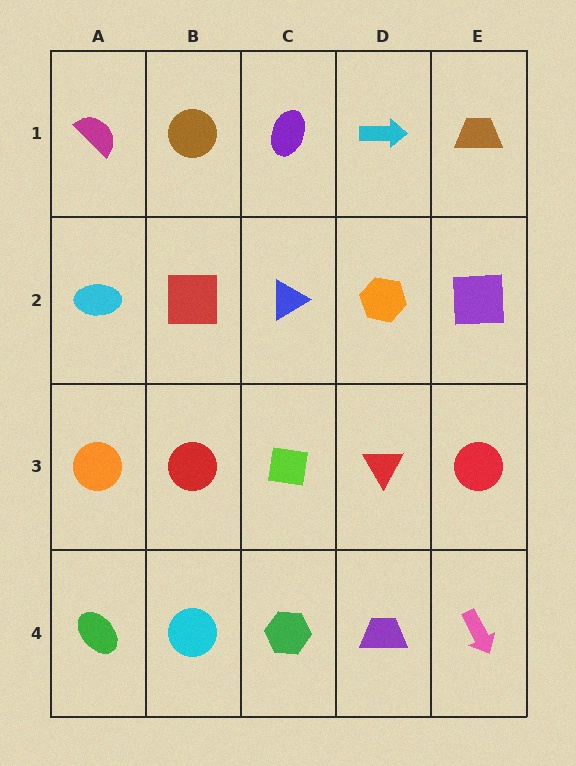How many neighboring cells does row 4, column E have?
2.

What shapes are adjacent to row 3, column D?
An orange hexagon (row 2, column D), a purple trapezoid (row 4, column D), a lime square (row 3, column C), a red circle (row 3, column E).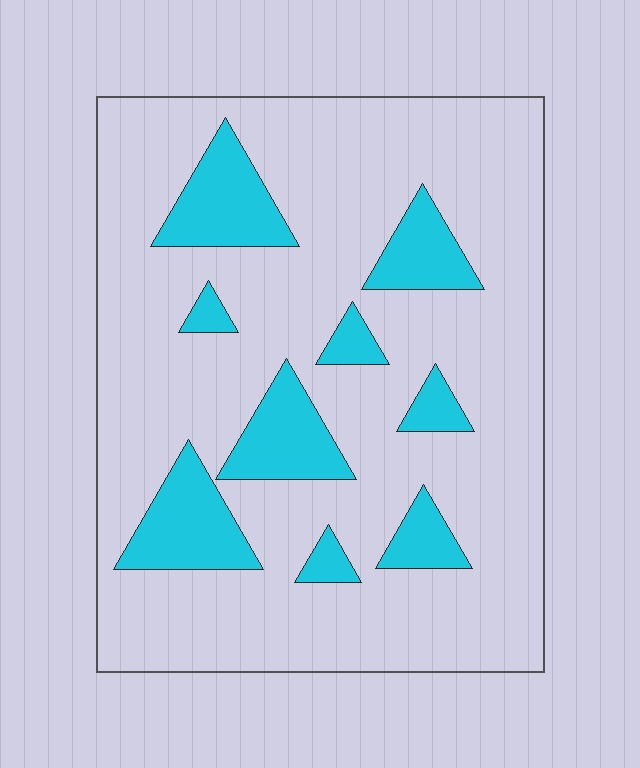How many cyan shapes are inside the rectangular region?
9.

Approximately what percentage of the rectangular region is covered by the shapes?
Approximately 20%.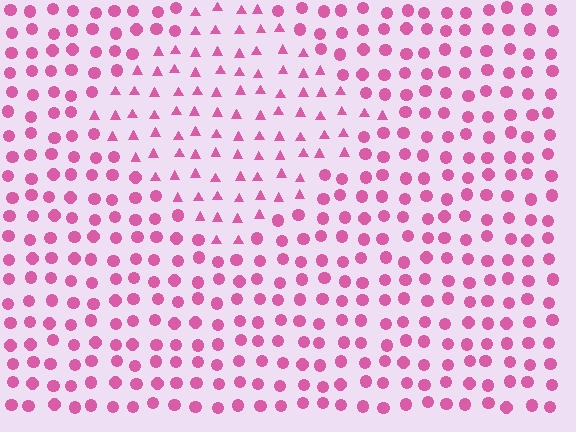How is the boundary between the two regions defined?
The boundary is defined by a change in element shape: triangles inside vs. circles outside. All elements share the same color and spacing.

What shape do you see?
I see a diamond.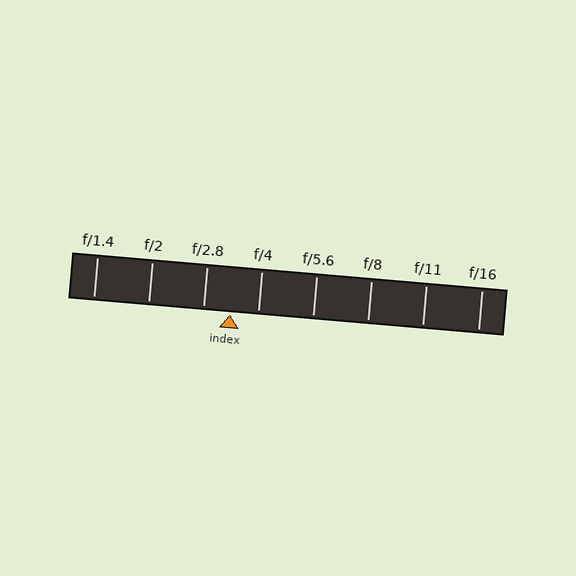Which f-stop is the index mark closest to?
The index mark is closest to f/2.8.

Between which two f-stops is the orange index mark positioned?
The index mark is between f/2.8 and f/4.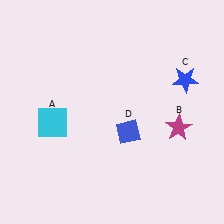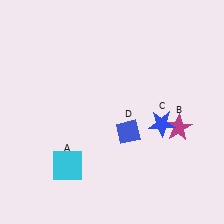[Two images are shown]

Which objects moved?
The objects that moved are: the cyan square (A), the blue star (C).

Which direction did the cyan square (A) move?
The cyan square (A) moved down.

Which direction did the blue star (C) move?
The blue star (C) moved down.